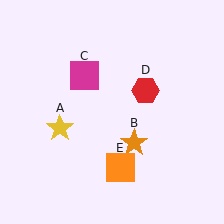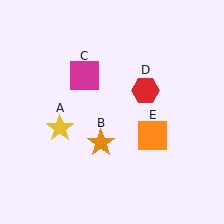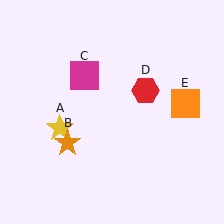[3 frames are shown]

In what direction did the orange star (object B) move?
The orange star (object B) moved left.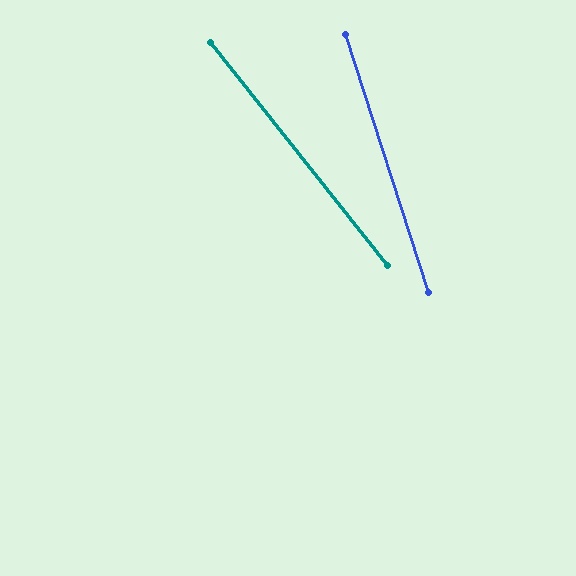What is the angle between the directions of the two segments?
Approximately 21 degrees.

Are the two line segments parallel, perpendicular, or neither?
Neither parallel nor perpendicular — they differ by about 21°.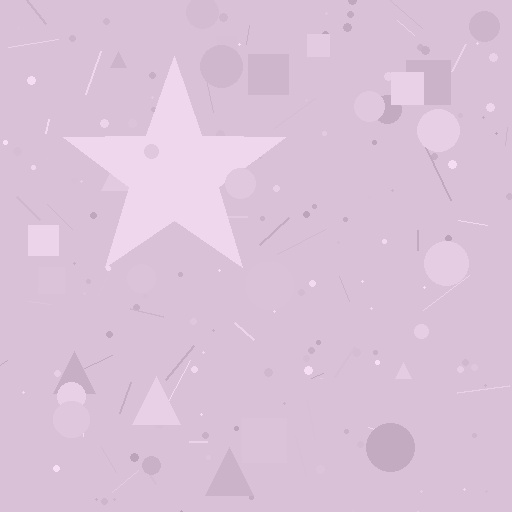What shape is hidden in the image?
A star is hidden in the image.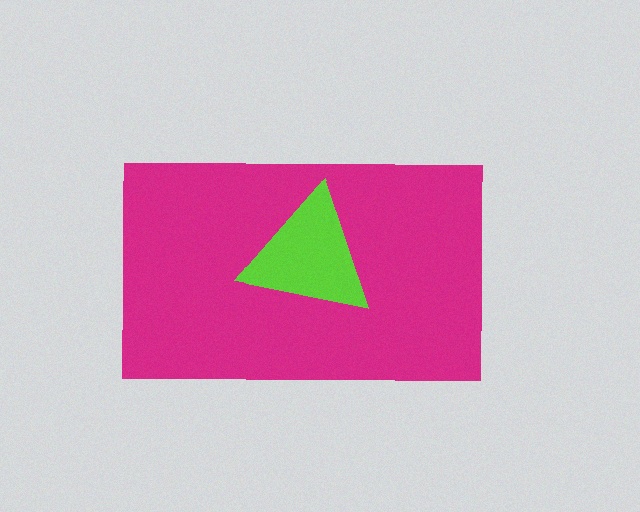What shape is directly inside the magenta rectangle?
The lime triangle.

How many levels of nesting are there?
2.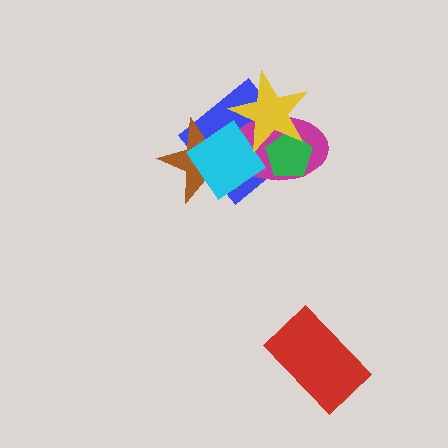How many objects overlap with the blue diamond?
5 objects overlap with the blue diamond.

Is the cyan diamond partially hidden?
Yes, it is partially covered by another shape.